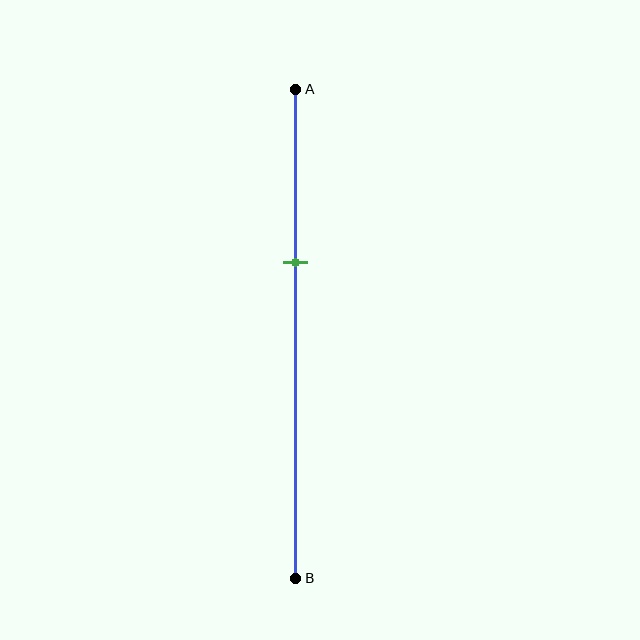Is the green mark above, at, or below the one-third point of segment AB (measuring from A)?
The green mark is approximately at the one-third point of segment AB.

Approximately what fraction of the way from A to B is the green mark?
The green mark is approximately 35% of the way from A to B.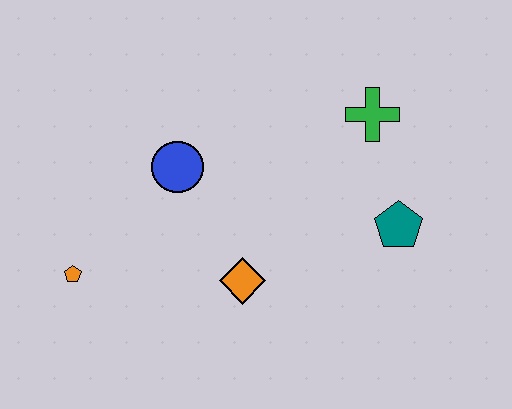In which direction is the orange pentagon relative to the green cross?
The orange pentagon is to the left of the green cross.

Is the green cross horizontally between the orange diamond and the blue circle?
No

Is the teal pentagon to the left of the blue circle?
No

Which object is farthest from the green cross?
The orange pentagon is farthest from the green cross.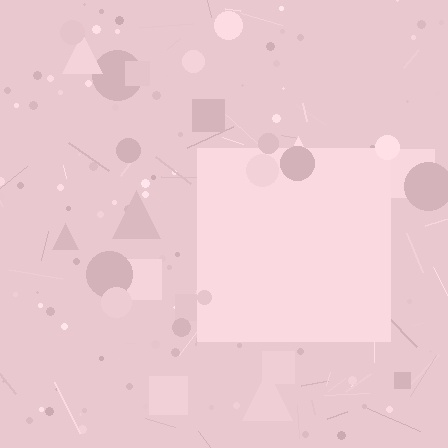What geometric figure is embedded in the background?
A square is embedded in the background.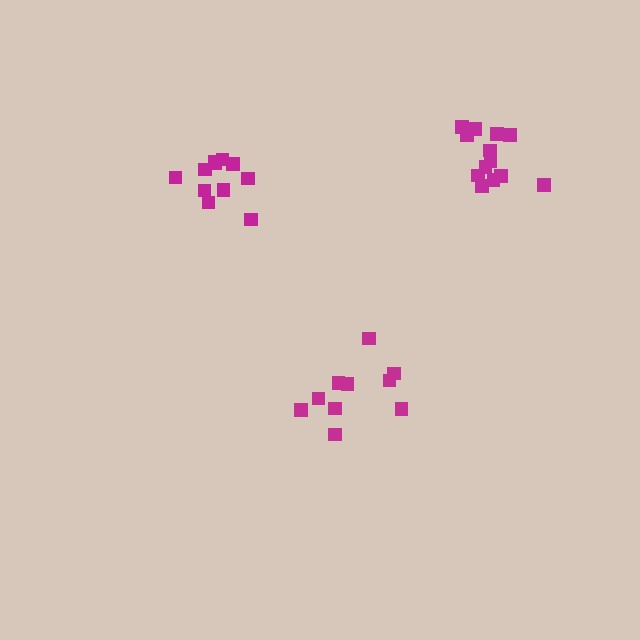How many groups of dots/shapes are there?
There are 3 groups.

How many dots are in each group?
Group 1: 10 dots, Group 2: 11 dots, Group 3: 13 dots (34 total).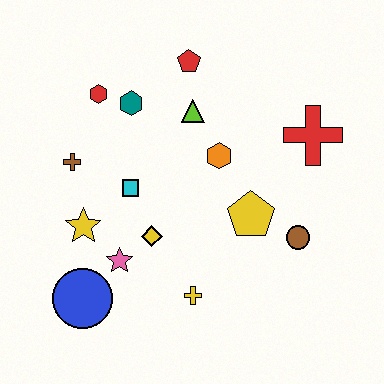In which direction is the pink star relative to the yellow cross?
The pink star is to the left of the yellow cross.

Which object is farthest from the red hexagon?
The brown circle is farthest from the red hexagon.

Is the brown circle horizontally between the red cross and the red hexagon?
Yes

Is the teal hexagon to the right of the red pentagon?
No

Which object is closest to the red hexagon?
The teal hexagon is closest to the red hexagon.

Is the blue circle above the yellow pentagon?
No